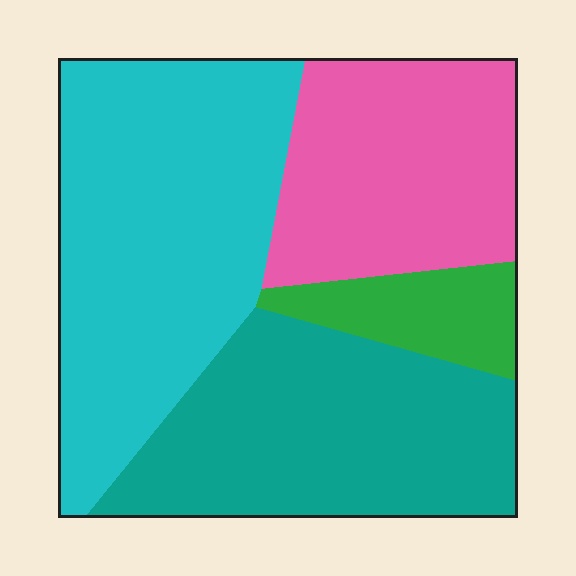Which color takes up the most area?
Cyan, at roughly 35%.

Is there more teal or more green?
Teal.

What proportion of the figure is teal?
Teal covers about 30% of the figure.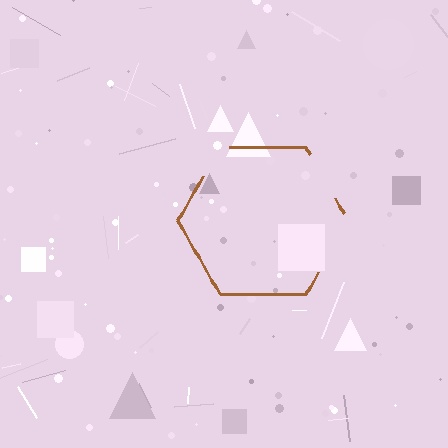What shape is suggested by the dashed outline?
The dashed outline suggests a hexagon.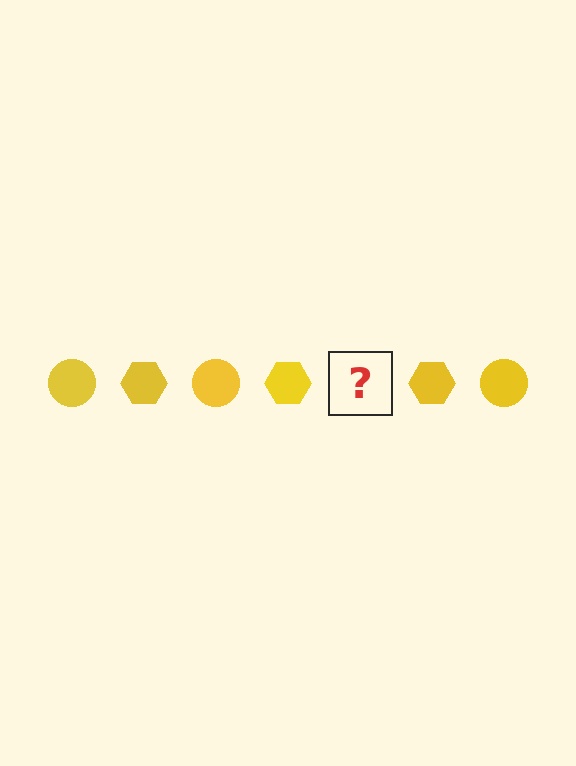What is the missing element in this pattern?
The missing element is a yellow circle.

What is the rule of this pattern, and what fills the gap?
The rule is that the pattern cycles through circle, hexagon shapes in yellow. The gap should be filled with a yellow circle.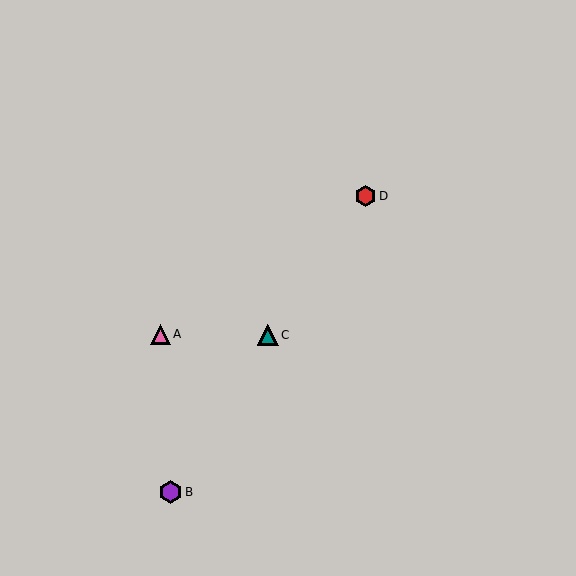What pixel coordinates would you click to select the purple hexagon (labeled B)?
Click at (171, 492) to select the purple hexagon B.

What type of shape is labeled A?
Shape A is a pink triangle.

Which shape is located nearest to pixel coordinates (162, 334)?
The pink triangle (labeled A) at (160, 334) is nearest to that location.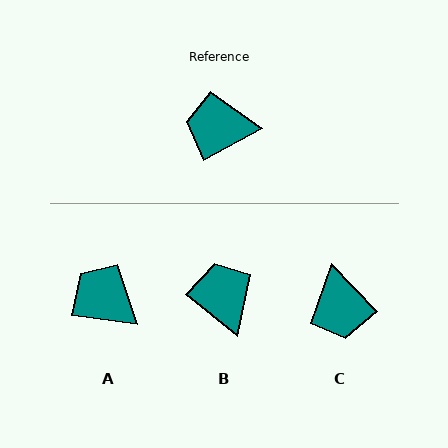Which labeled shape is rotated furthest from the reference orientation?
C, about 106 degrees away.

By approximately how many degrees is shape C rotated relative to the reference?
Approximately 106 degrees counter-clockwise.